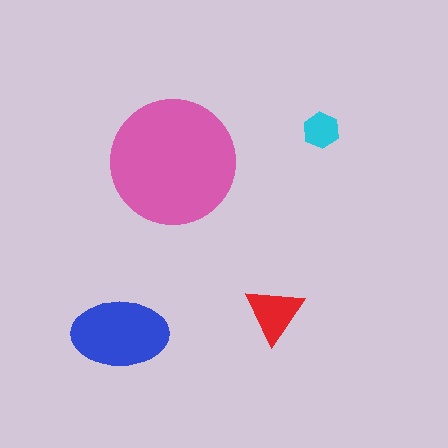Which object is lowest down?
The blue ellipse is bottommost.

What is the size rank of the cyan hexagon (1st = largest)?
4th.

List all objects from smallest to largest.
The cyan hexagon, the red triangle, the blue ellipse, the pink circle.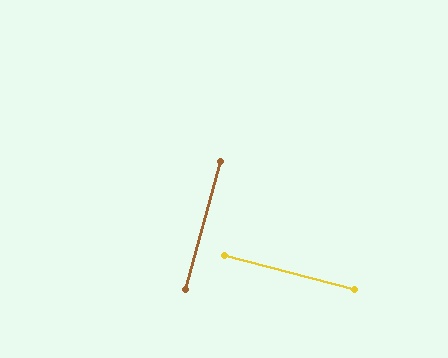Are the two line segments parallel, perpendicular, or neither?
Perpendicular — they meet at approximately 89°.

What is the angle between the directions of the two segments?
Approximately 89 degrees.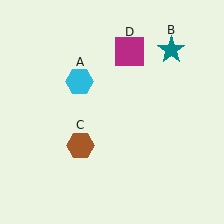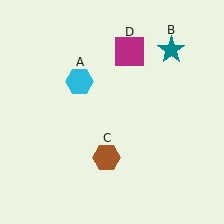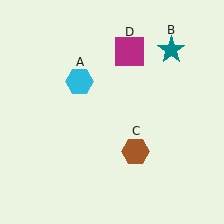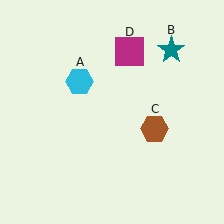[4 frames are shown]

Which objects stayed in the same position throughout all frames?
Cyan hexagon (object A) and teal star (object B) and magenta square (object D) remained stationary.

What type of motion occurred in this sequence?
The brown hexagon (object C) rotated counterclockwise around the center of the scene.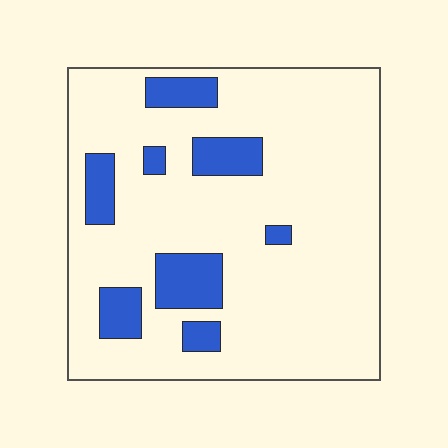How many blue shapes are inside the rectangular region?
8.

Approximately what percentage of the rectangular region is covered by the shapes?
Approximately 15%.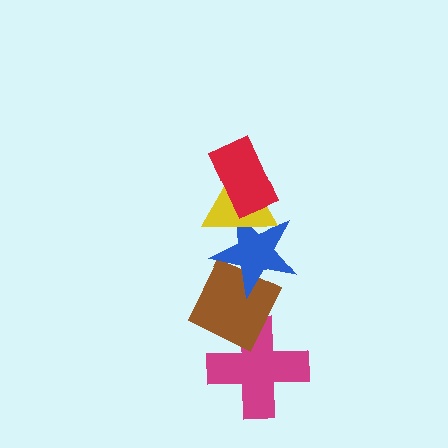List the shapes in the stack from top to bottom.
From top to bottom: the red rectangle, the yellow triangle, the blue star, the brown diamond, the magenta cross.